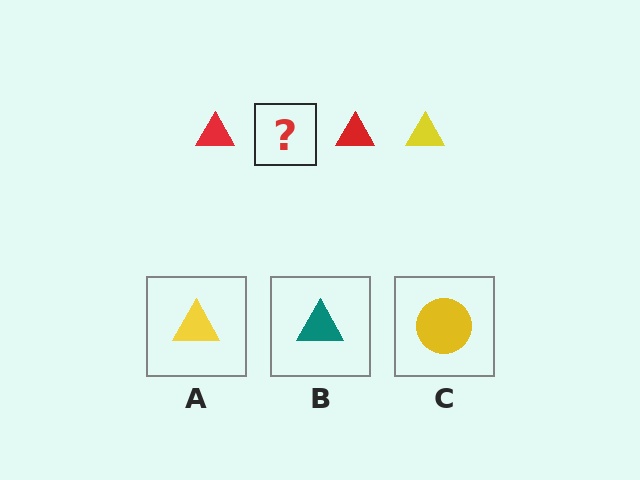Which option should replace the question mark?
Option A.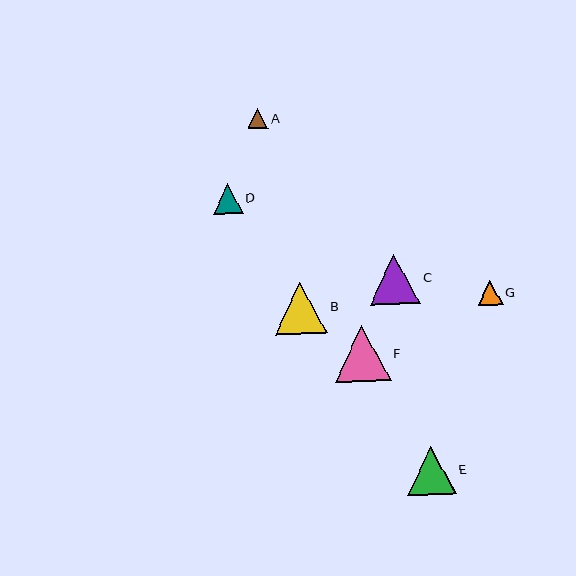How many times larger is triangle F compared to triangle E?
Triangle F is approximately 1.1 times the size of triangle E.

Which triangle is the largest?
Triangle F is the largest with a size of approximately 56 pixels.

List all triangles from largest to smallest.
From largest to smallest: F, B, C, E, D, G, A.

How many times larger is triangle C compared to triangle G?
Triangle C is approximately 2.0 times the size of triangle G.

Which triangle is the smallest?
Triangle A is the smallest with a size of approximately 20 pixels.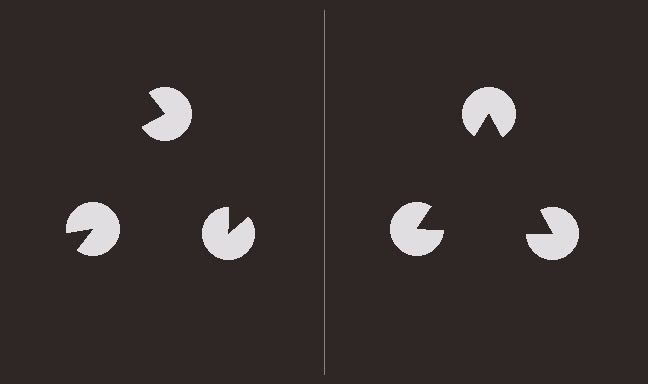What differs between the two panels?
The pac-man discs are positioned identically on both sides; only the wedge orientations differ. On the right they align to a triangle; on the left they are misaligned.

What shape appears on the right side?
An illusory triangle.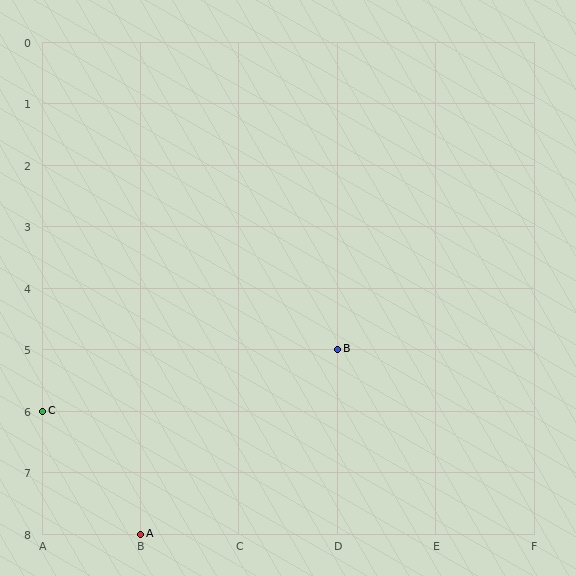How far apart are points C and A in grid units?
Points C and A are 1 column and 2 rows apart (about 2.2 grid units diagonally).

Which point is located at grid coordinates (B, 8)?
Point A is at (B, 8).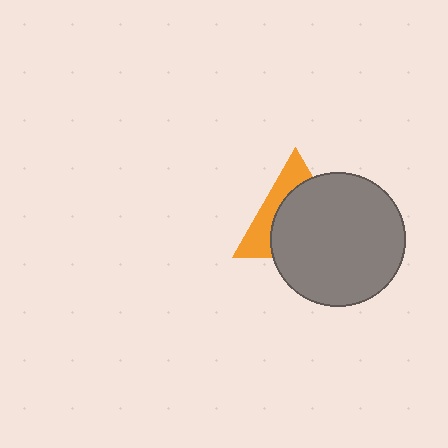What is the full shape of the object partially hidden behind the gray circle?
The partially hidden object is an orange triangle.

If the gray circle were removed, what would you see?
You would see the complete orange triangle.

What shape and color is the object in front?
The object in front is a gray circle.